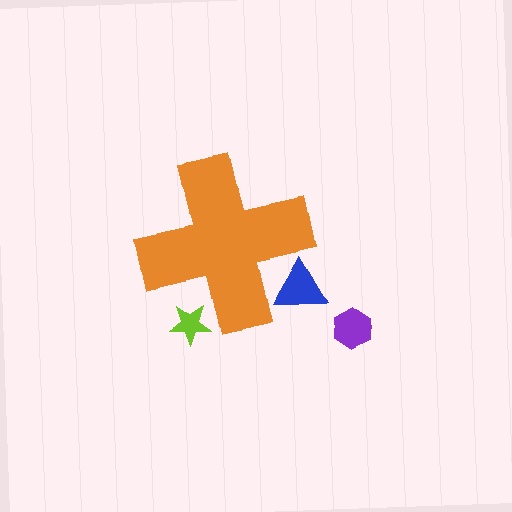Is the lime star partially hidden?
Yes, the lime star is partially hidden behind the orange cross.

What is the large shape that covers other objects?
An orange cross.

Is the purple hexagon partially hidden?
No, the purple hexagon is fully visible.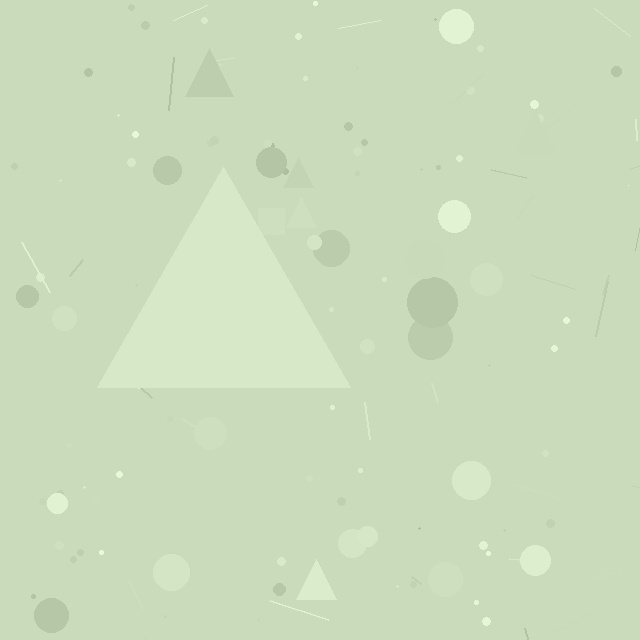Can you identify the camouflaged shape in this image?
The camouflaged shape is a triangle.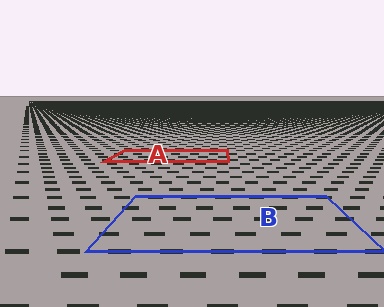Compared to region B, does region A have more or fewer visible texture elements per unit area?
Region A has more texture elements per unit area — they are packed more densely because it is farther away.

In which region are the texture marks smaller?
The texture marks are smaller in region A, because it is farther away.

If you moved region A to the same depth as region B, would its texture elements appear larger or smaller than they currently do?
They would appear larger. At a closer depth, the same texture elements are projected at a bigger on-screen size.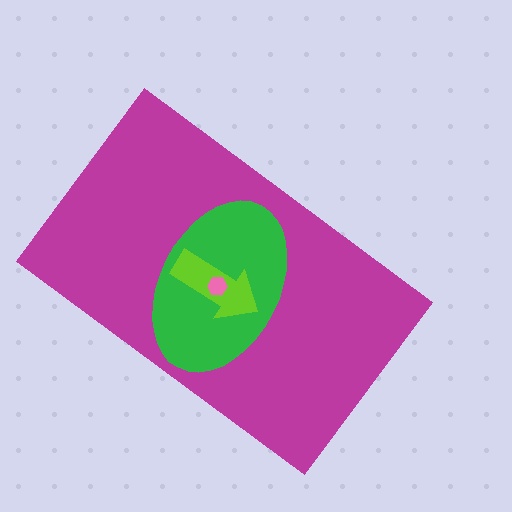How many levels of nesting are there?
4.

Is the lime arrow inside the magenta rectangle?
Yes.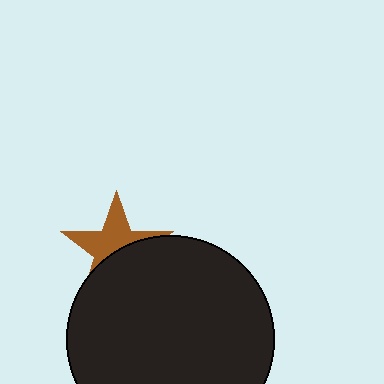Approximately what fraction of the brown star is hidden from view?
Roughly 49% of the brown star is hidden behind the black circle.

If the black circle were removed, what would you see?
You would see the complete brown star.